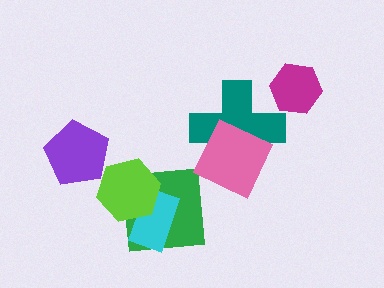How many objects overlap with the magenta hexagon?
0 objects overlap with the magenta hexagon.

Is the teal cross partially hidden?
Yes, it is partially covered by another shape.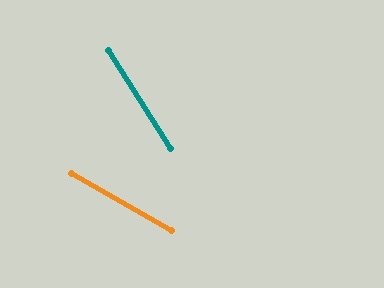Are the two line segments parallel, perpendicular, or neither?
Neither parallel nor perpendicular — they differ by about 28°.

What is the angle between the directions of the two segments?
Approximately 28 degrees.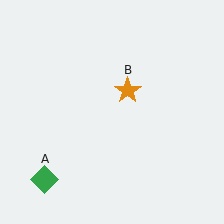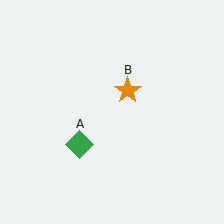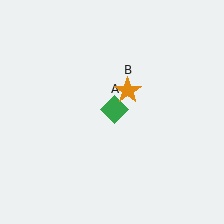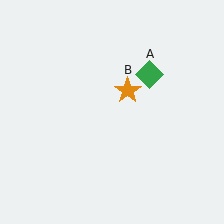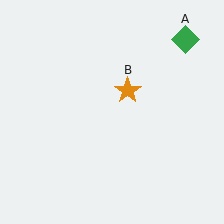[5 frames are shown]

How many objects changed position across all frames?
1 object changed position: green diamond (object A).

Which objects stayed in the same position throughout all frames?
Orange star (object B) remained stationary.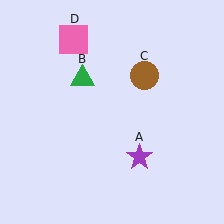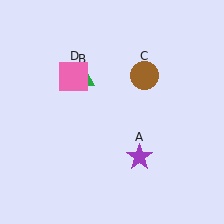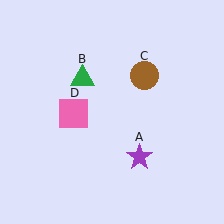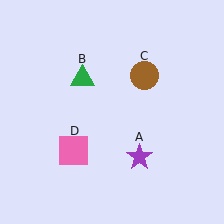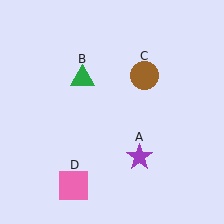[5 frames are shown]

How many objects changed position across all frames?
1 object changed position: pink square (object D).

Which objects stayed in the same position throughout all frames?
Purple star (object A) and green triangle (object B) and brown circle (object C) remained stationary.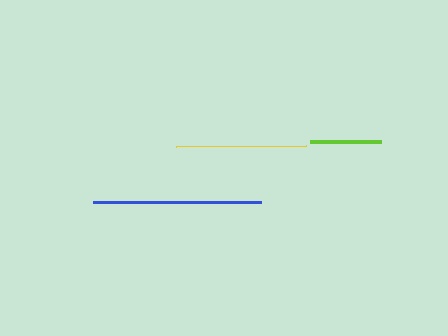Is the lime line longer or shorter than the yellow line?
The yellow line is longer than the lime line.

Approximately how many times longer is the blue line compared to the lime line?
The blue line is approximately 2.3 times the length of the lime line.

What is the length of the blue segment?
The blue segment is approximately 168 pixels long.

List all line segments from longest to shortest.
From longest to shortest: blue, yellow, lime.